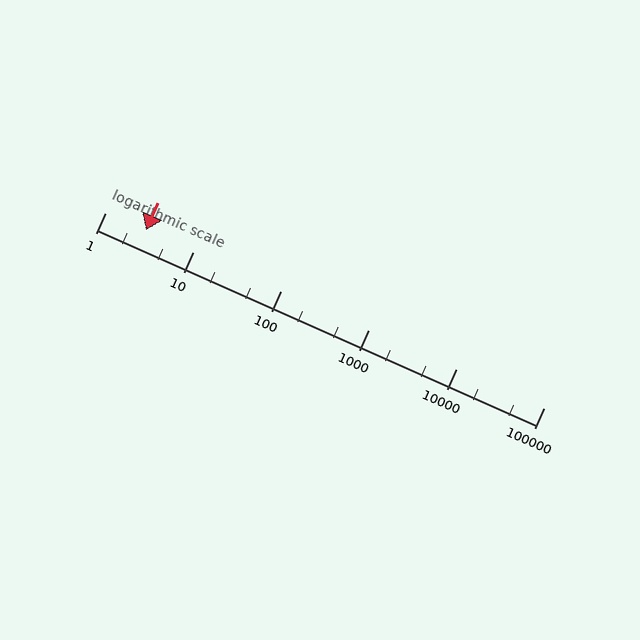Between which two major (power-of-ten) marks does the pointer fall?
The pointer is between 1 and 10.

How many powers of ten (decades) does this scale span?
The scale spans 5 decades, from 1 to 100000.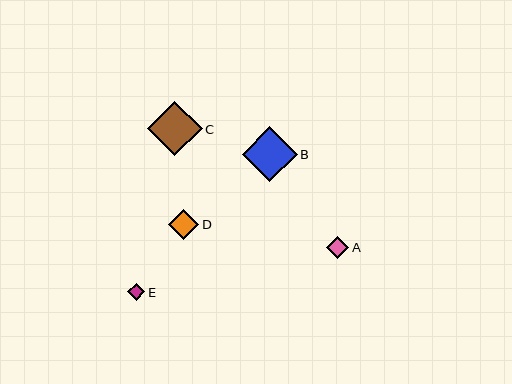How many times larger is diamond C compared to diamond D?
Diamond C is approximately 1.8 times the size of diamond D.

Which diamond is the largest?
Diamond B is the largest with a size of approximately 54 pixels.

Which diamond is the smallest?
Diamond E is the smallest with a size of approximately 18 pixels.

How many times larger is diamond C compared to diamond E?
Diamond C is approximately 3.1 times the size of diamond E.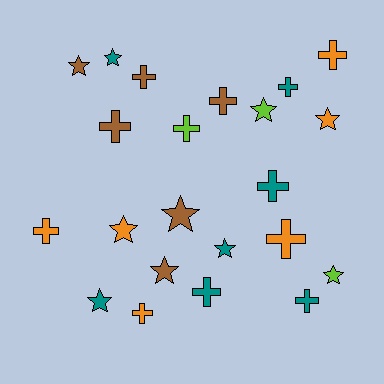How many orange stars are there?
There are 2 orange stars.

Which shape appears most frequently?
Cross, with 12 objects.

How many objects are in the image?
There are 22 objects.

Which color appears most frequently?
Teal, with 7 objects.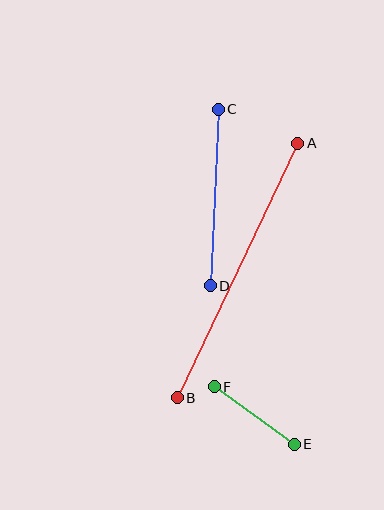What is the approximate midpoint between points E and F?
The midpoint is at approximately (254, 416) pixels.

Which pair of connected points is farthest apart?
Points A and B are farthest apart.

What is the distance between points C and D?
The distance is approximately 177 pixels.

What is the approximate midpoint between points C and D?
The midpoint is at approximately (214, 198) pixels.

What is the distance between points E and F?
The distance is approximately 98 pixels.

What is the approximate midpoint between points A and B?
The midpoint is at approximately (238, 271) pixels.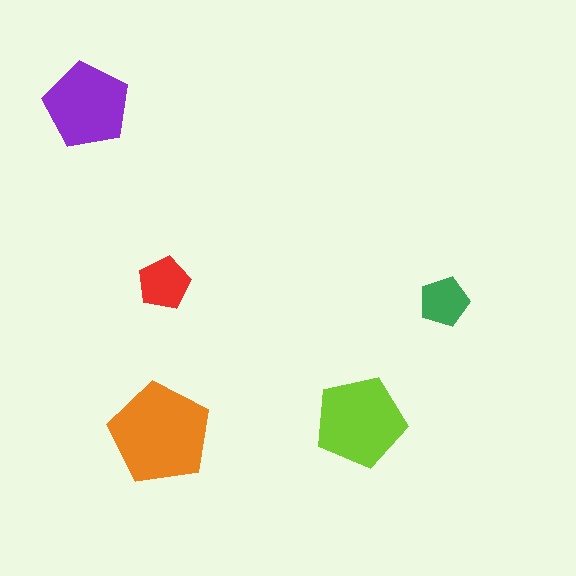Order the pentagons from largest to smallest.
the orange one, the lime one, the purple one, the red one, the green one.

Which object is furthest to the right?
The green pentagon is rightmost.